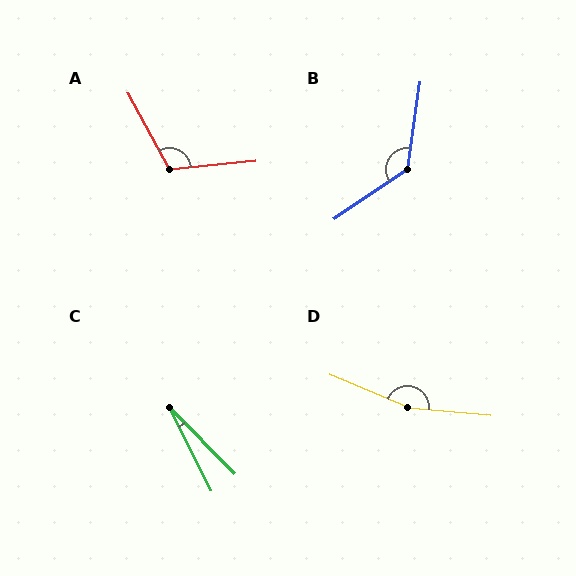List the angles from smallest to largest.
C (18°), A (113°), B (132°), D (162°).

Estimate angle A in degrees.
Approximately 113 degrees.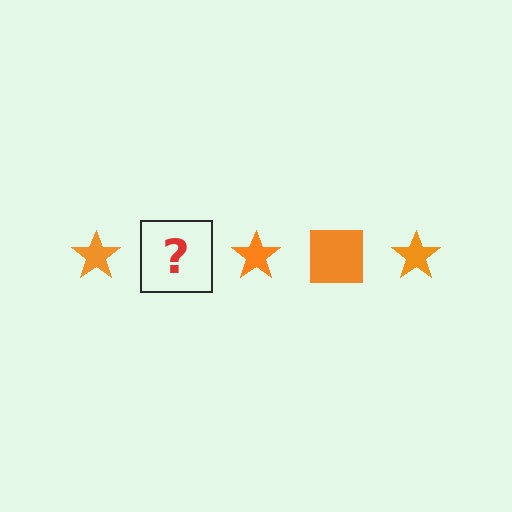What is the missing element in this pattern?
The missing element is an orange square.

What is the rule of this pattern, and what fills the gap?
The rule is that the pattern cycles through star, square shapes in orange. The gap should be filled with an orange square.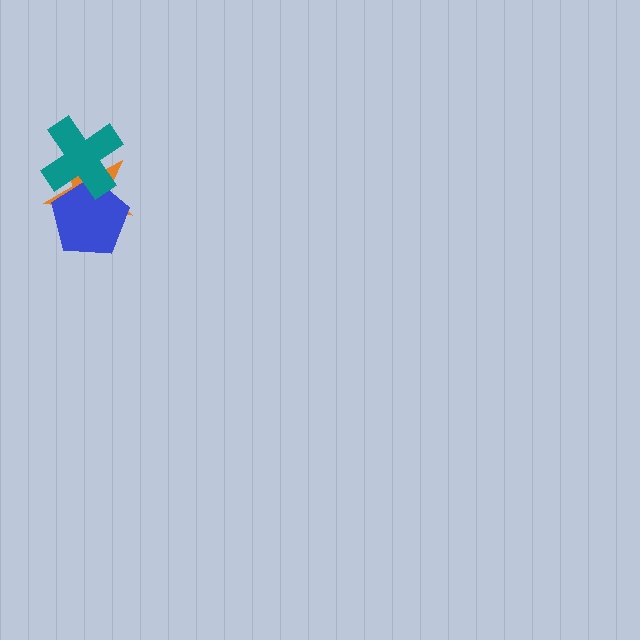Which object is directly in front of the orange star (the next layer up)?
The blue pentagon is directly in front of the orange star.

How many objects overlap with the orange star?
2 objects overlap with the orange star.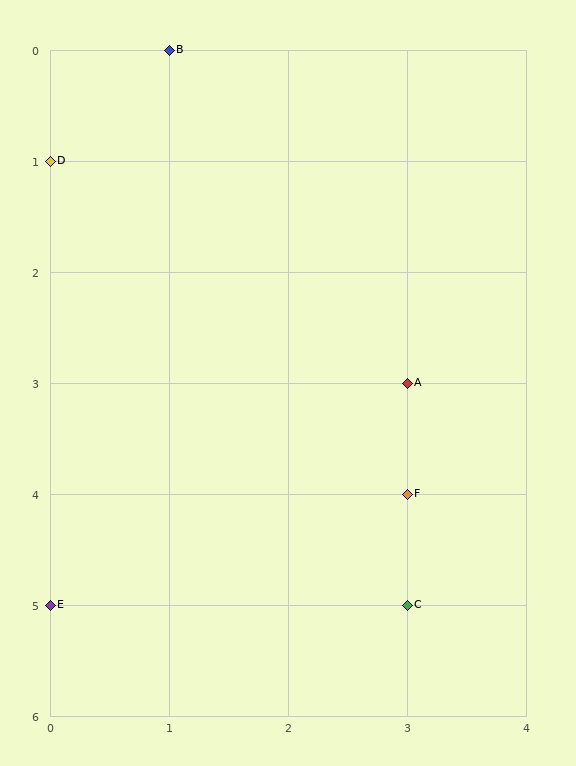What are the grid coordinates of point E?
Point E is at grid coordinates (0, 5).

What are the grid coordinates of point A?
Point A is at grid coordinates (3, 3).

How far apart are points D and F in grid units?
Points D and F are 3 columns and 3 rows apart (about 4.2 grid units diagonally).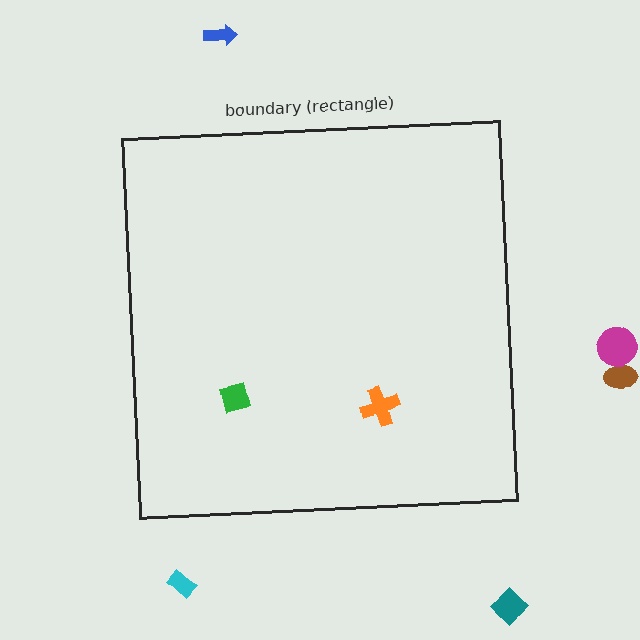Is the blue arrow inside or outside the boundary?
Outside.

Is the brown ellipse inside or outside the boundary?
Outside.